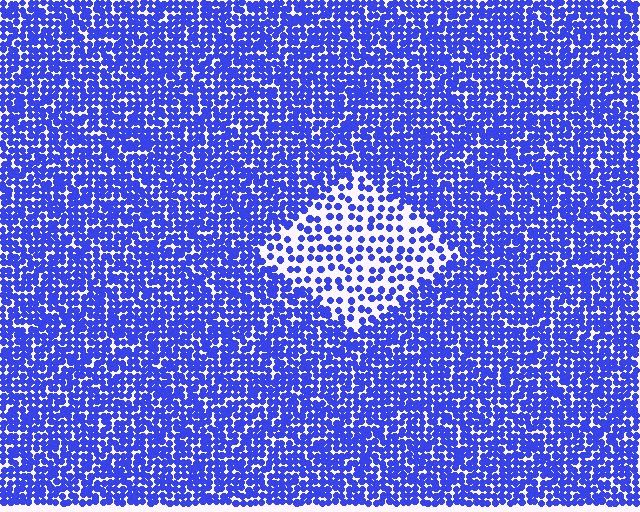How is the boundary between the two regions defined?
The boundary is defined by a change in element density (approximately 2.3x ratio). All elements are the same color, size, and shape.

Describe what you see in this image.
The image contains small blue elements arranged at two different densities. A diamond-shaped region is visible where the elements are less densely packed than the surrounding area.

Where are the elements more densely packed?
The elements are more densely packed outside the diamond boundary.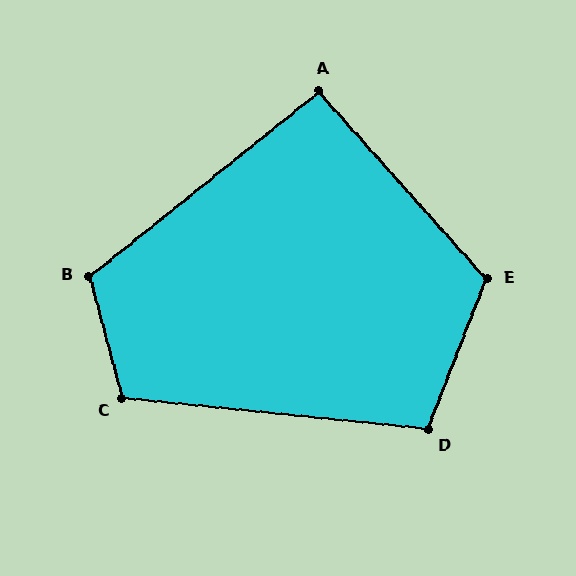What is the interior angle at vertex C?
Approximately 111 degrees (obtuse).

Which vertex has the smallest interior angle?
A, at approximately 93 degrees.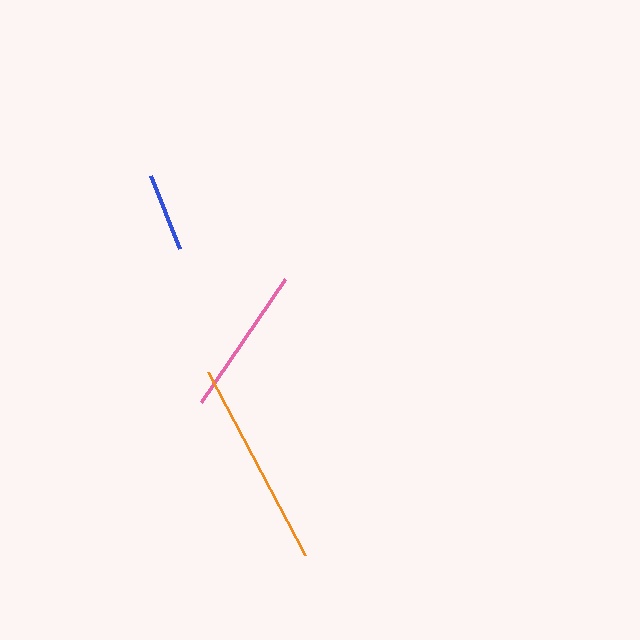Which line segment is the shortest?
The blue line is the shortest at approximately 78 pixels.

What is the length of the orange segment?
The orange segment is approximately 207 pixels long.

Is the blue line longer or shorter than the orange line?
The orange line is longer than the blue line.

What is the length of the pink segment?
The pink segment is approximately 149 pixels long.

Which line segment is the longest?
The orange line is the longest at approximately 207 pixels.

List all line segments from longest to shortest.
From longest to shortest: orange, pink, blue.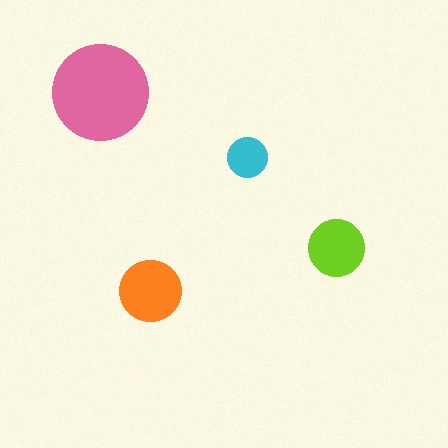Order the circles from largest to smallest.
the pink one, the orange one, the lime one, the cyan one.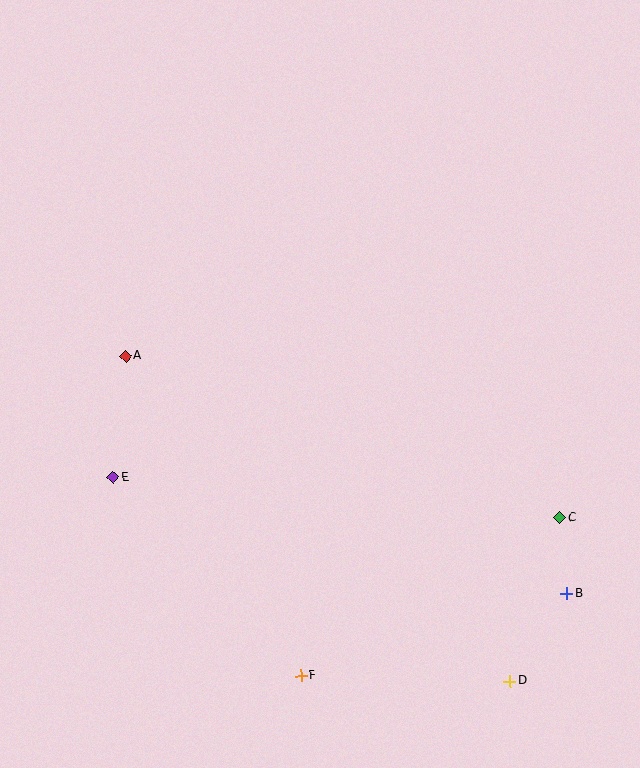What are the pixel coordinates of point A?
Point A is at (126, 356).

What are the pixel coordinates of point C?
Point C is at (560, 518).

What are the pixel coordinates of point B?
Point B is at (567, 594).